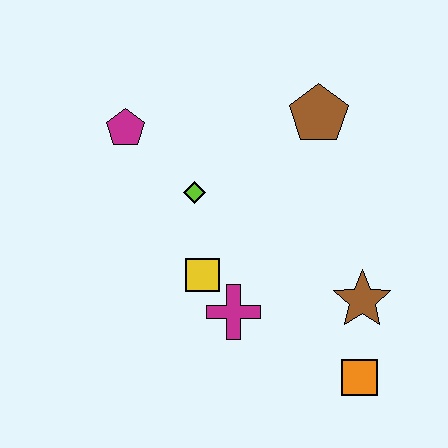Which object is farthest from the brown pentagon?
The orange square is farthest from the brown pentagon.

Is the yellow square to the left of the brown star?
Yes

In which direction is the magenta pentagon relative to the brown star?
The magenta pentagon is to the left of the brown star.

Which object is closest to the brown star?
The orange square is closest to the brown star.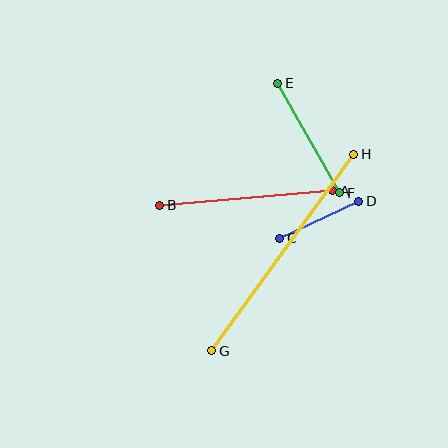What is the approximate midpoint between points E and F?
The midpoint is at approximately (309, 138) pixels.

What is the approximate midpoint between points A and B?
The midpoint is at approximately (246, 198) pixels.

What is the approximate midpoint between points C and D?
The midpoint is at approximately (319, 220) pixels.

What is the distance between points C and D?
The distance is approximately 87 pixels.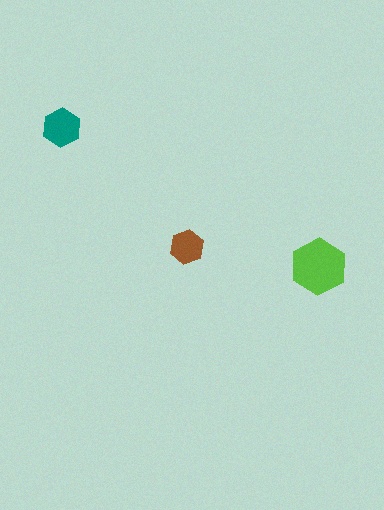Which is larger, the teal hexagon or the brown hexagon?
The teal one.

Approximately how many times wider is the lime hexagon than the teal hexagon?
About 1.5 times wider.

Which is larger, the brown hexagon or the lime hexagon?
The lime one.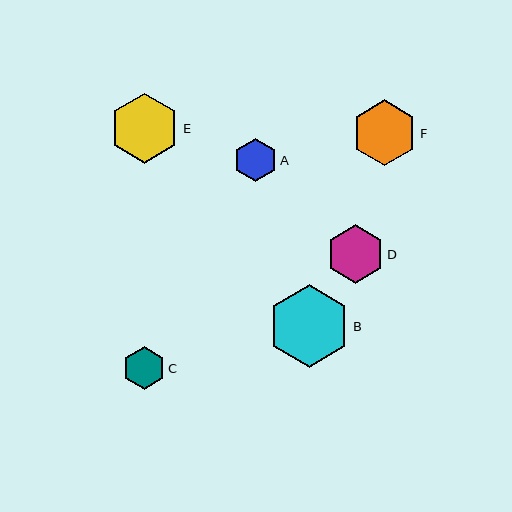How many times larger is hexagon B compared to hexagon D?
Hexagon B is approximately 1.4 times the size of hexagon D.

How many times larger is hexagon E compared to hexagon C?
Hexagon E is approximately 1.6 times the size of hexagon C.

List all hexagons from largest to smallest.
From largest to smallest: B, E, F, D, A, C.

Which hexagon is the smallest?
Hexagon C is the smallest with a size of approximately 43 pixels.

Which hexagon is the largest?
Hexagon B is the largest with a size of approximately 82 pixels.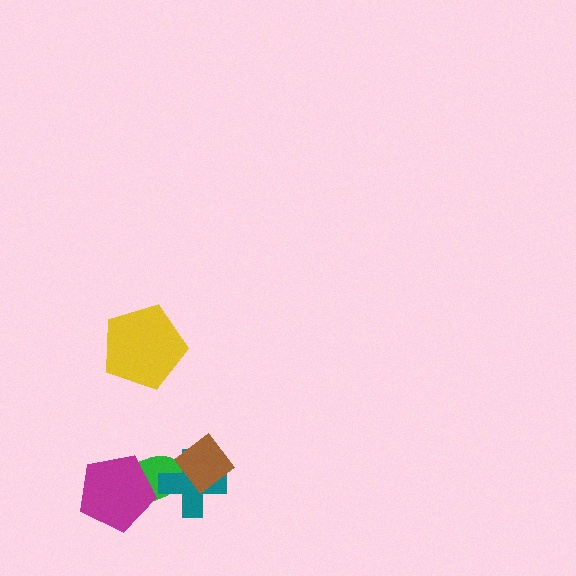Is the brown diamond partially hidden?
No, no other shape covers it.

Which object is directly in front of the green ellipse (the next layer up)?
The teal cross is directly in front of the green ellipse.